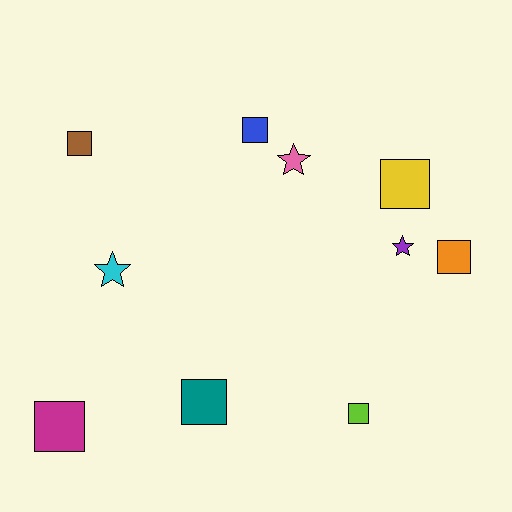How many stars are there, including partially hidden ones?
There are 3 stars.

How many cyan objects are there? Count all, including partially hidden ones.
There is 1 cyan object.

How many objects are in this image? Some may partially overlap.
There are 10 objects.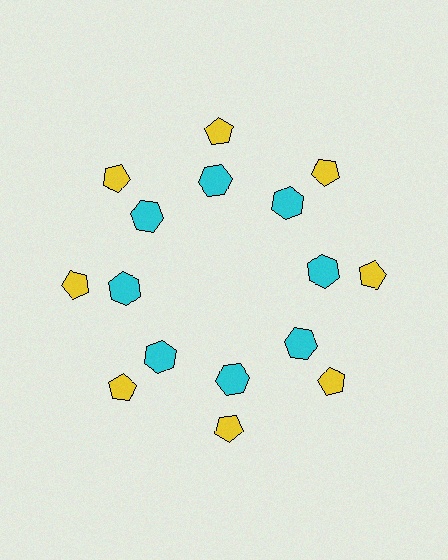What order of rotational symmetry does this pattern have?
This pattern has 8-fold rotational symmetry.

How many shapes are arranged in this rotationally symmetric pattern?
There are 16 shapes, arranged in 8 groups of 2.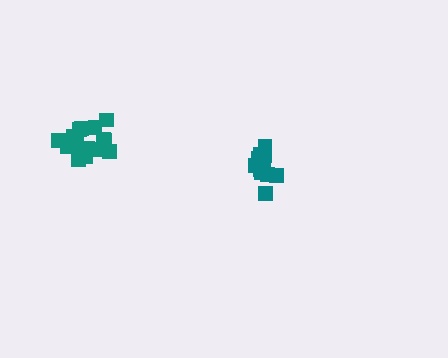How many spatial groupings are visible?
There are 2 spatial groupings.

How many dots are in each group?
Group 1: 14 dots, Group 2: 16 dots (30 total).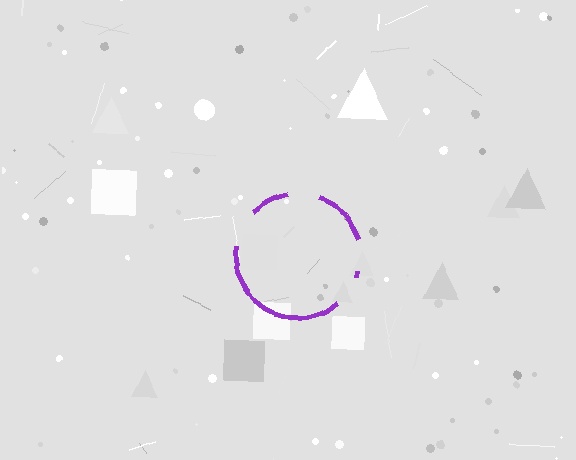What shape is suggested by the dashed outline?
The dashed outline suggests a circle.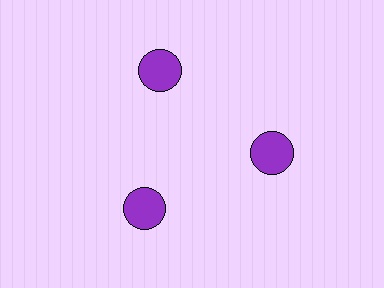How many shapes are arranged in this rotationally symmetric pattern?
There are 3 shapes, arranged in 3 groups of 1.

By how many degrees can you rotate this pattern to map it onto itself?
The pattern maps onto itself every 120 degrees of rotation.